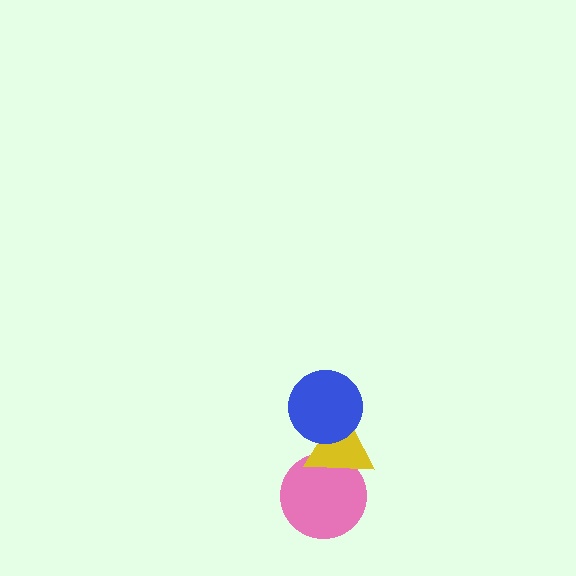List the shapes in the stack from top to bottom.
From top to bottom: the blue circle, the yellow triangle, the pink circle.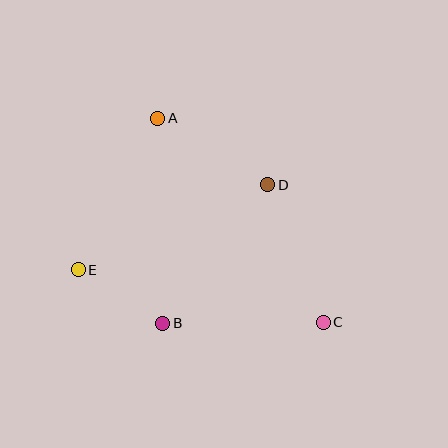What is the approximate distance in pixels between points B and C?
The distance between B and C is approximately 160 pixels.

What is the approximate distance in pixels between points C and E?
The distance between C and E is approximately 251 pixels.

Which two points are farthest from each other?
Points A and C are farthest from each other.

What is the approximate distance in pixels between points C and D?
The distance between C and D is approximately 148 pixels.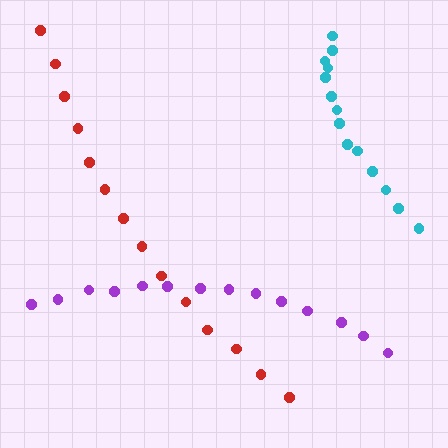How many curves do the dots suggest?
There are 3 distinct paths.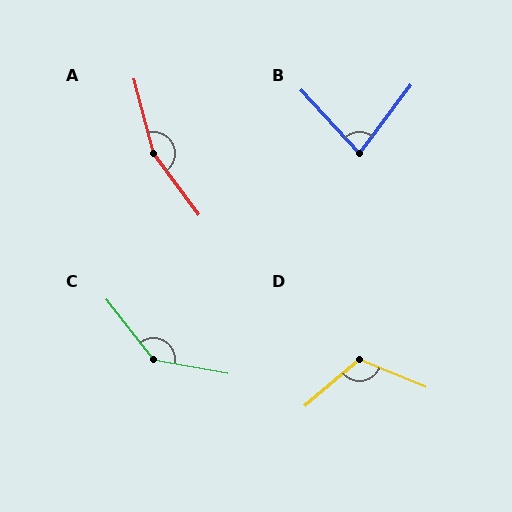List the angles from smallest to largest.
B (79°), D (117°), C (138°), A (158°).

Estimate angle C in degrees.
Approximately 138 degrees.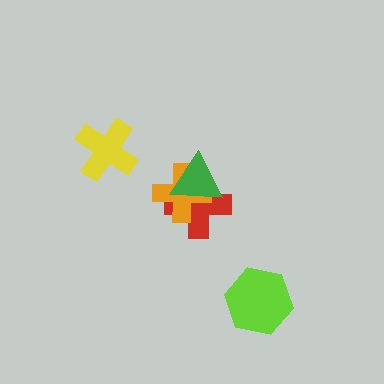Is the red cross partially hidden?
Yes, it is partially covered by another shape.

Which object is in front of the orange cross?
The green triangle is in front of the orange cross.